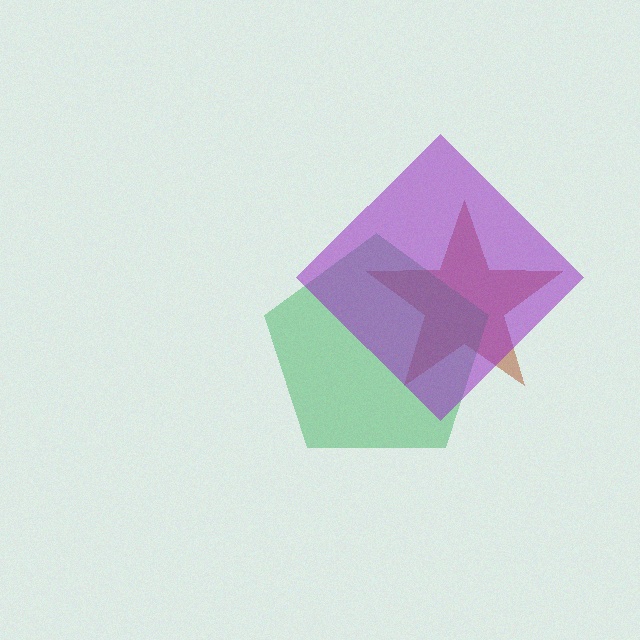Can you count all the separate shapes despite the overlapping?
Yes, there are 3 separate shapes.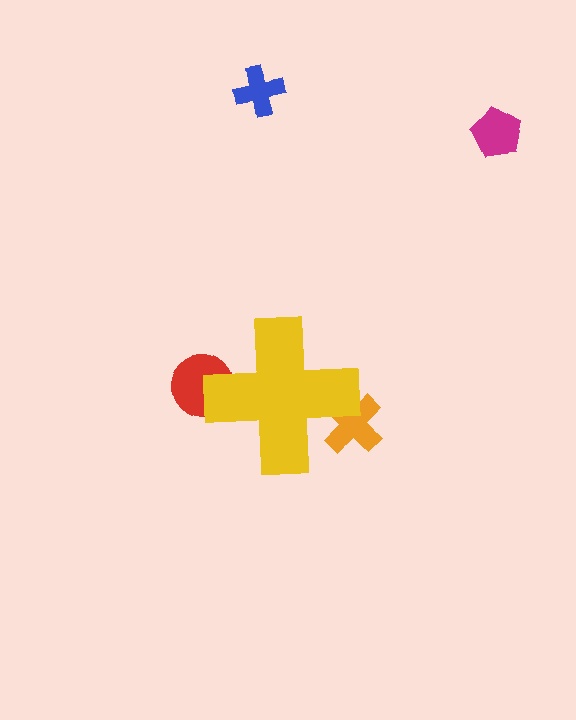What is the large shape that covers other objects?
A yellow cross.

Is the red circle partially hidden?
Yes, the red circle is partially hidden behind the yellow cross.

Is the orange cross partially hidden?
Yes, the orange cross is partially hidden behind the yellow cross.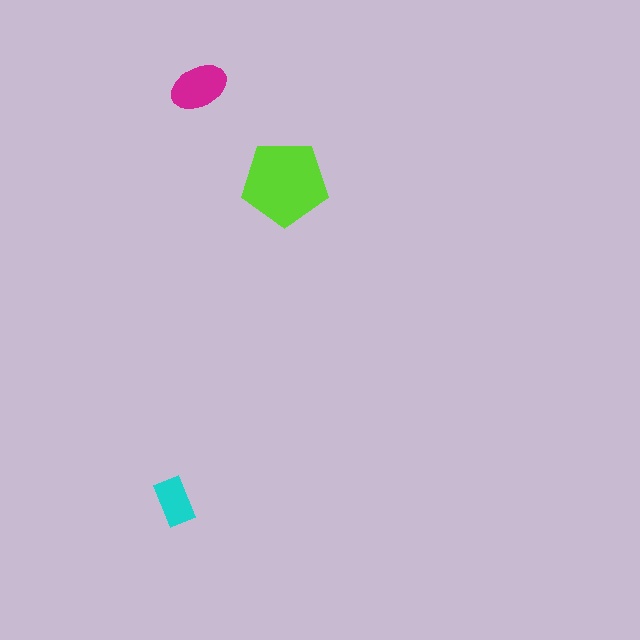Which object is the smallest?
The cyan rectangle.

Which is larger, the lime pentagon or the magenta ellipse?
The lime pentagon.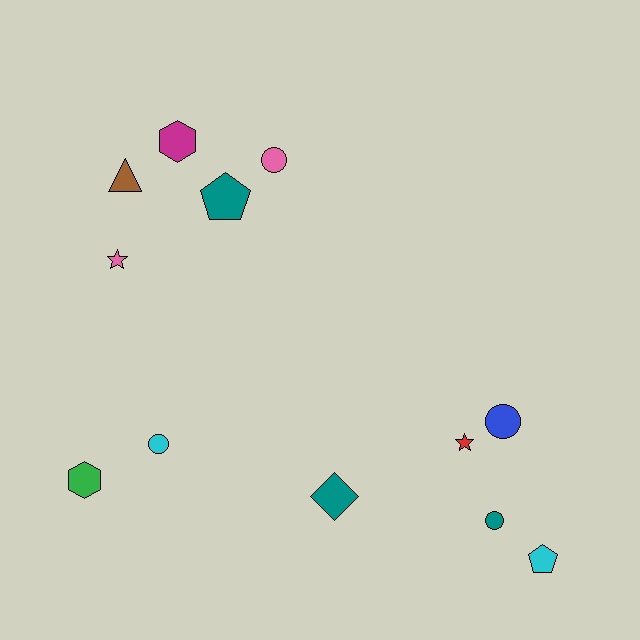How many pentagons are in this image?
There are 2 pentagons.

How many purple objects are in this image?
There are no purple objects.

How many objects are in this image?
There are 12 objects.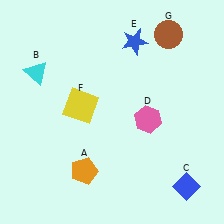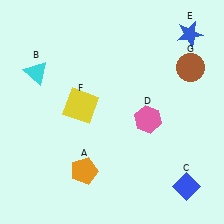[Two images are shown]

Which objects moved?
The objects that moved are: the blue star (E), the brown circle (G).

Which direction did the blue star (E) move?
The blue star (E) moved right.